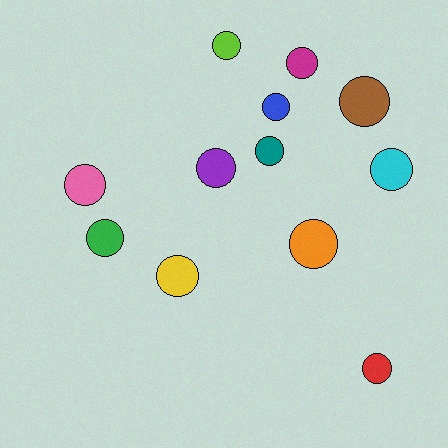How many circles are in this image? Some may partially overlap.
There are 12 circles.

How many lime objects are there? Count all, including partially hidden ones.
There is 1 lime object.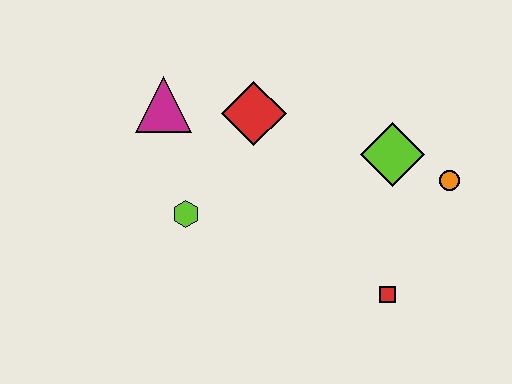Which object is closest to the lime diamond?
The orange circle is closest to the lime diamond.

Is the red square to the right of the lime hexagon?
Yes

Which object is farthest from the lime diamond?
The magenta triangle is farthest from the lime diamond.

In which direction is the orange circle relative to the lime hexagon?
The orange circle is to the right of the lime hexagon.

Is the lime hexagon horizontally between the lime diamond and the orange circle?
No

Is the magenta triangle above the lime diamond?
Yes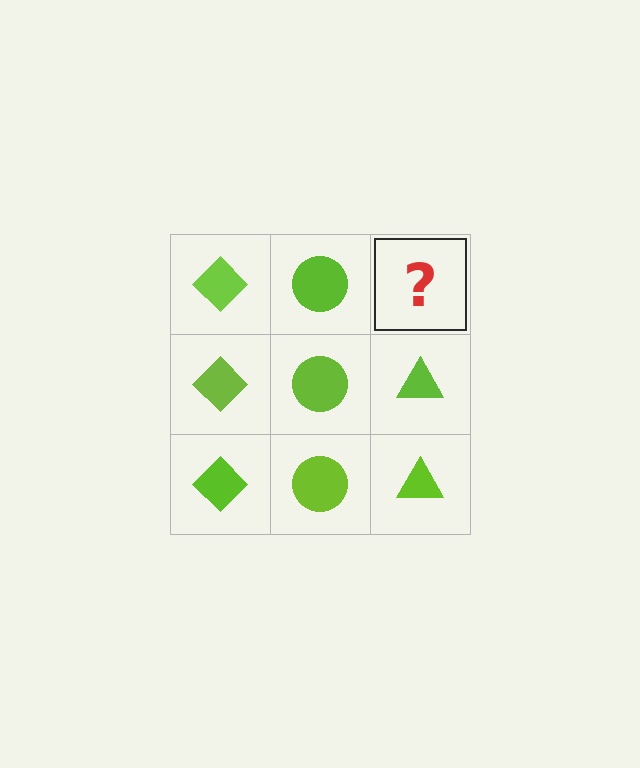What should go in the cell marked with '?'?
The missing cell should contain a lime triangle.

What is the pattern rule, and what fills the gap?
The rule is that each column has a consistent shape. The gap should be filled with a lime triangle.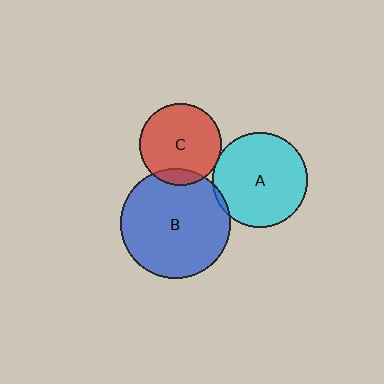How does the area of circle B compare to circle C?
Approximately 1.8 times.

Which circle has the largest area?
Circle B (blue).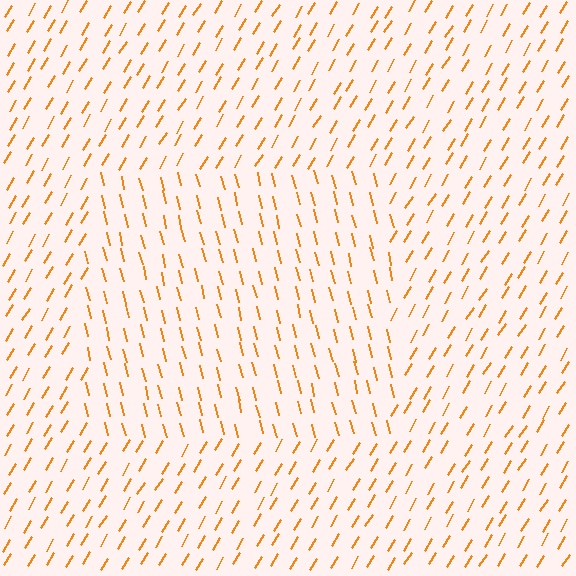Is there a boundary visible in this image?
Yes, there is a texture boundary formed by a change in line orientation.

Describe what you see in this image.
The image is filled with small orange line segments. A rectangle region in the image has lines oriented differently from the surrounding lines, creating a visible texture boundary.